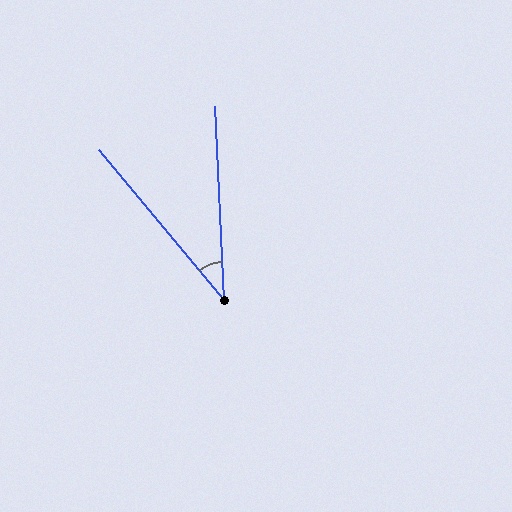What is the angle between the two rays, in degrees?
Approximately 37 degrees.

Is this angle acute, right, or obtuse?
It is acute.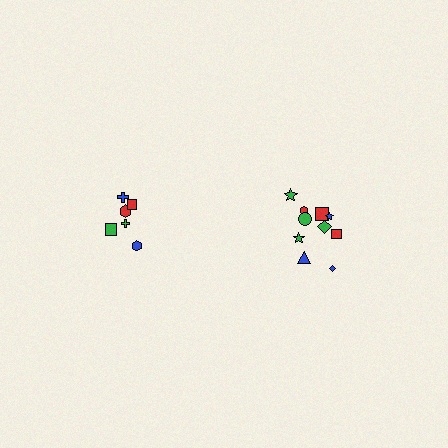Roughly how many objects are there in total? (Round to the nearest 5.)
Roughly 15 objects in total.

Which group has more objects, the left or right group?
The right group.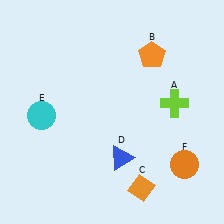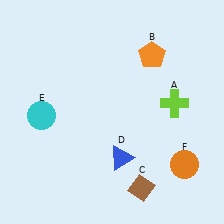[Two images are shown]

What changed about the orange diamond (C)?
In Image 1, C is orange. In Image 2, it changed to brown.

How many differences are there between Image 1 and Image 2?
There is 1 difference between the two images.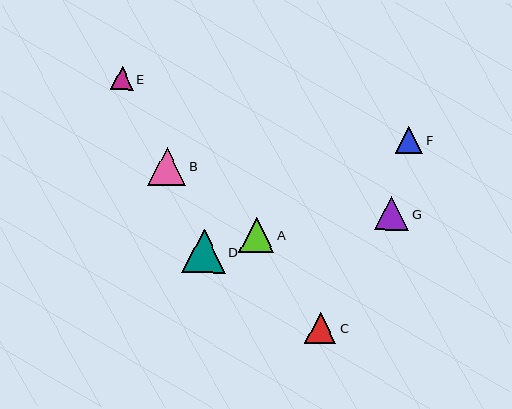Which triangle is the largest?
Triangle D is the largest with a size of approximately 43 pixels.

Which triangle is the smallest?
Triangle E is the smallest with a size of approximately 23 pixels.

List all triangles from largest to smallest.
From largest to smallest: D, B, A, G, C, F, E.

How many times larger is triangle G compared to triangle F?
Triangle G is approximately 1.2 times the size of triangle F.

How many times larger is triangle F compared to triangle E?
Triangle F is approximately 1.2 times the size of triangle E.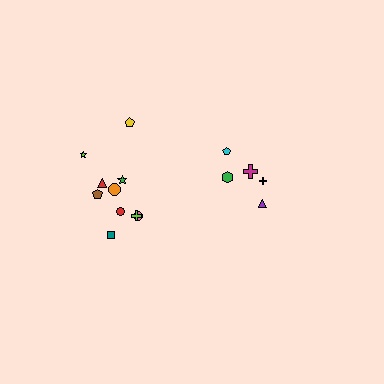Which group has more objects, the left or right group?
The left group.